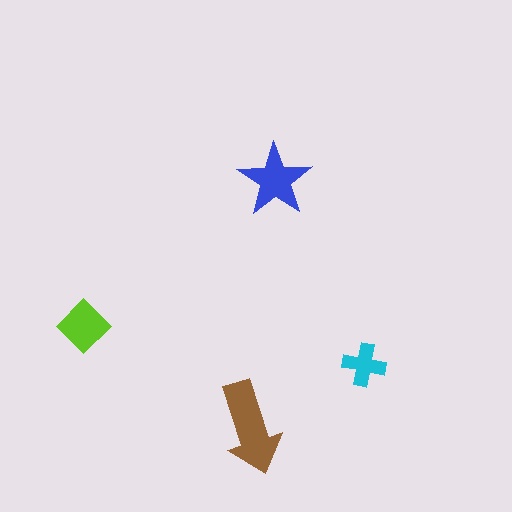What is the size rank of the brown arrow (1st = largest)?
1st.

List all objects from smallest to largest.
The cyan cross, the lime diamond, the blue star, the brown arrow.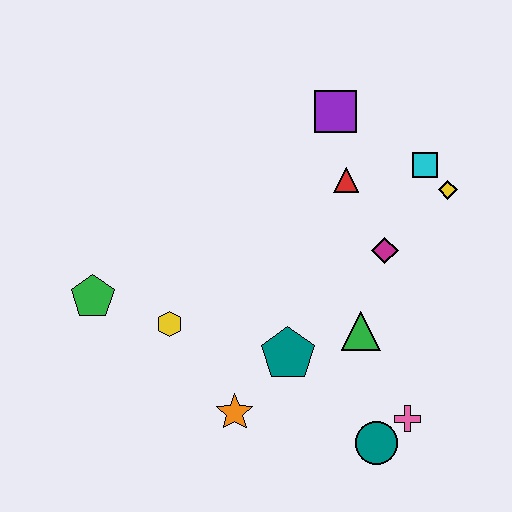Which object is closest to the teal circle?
The pink cross is closest to the teal circle.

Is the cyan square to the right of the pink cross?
Yes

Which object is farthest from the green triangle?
The green pentagon is farthest from the green triangle.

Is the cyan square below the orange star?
No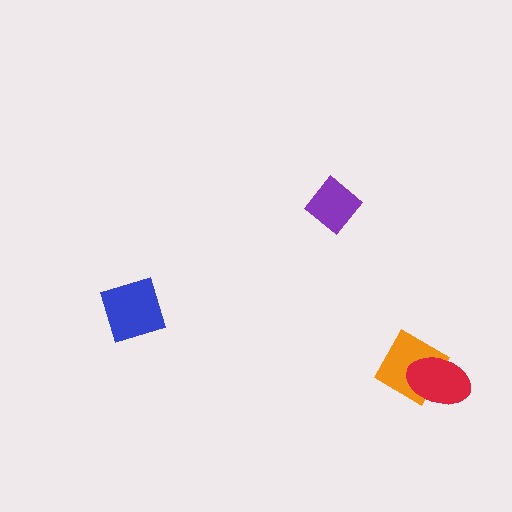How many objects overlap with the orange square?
1 object overlaps with the orange square.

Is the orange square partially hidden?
Yes, it is partially covered by another shape.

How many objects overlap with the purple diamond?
0 objects overlap with the purple diamond.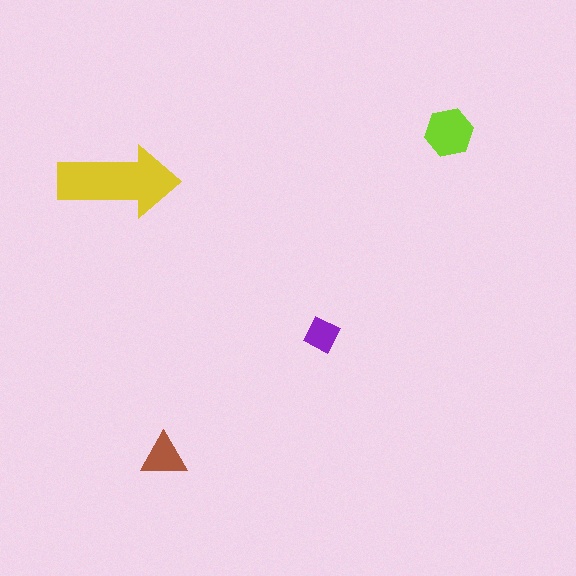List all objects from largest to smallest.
The yellow arrow, the lime hexagon, the brown triangle, the purple square.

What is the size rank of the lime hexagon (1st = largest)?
2nd.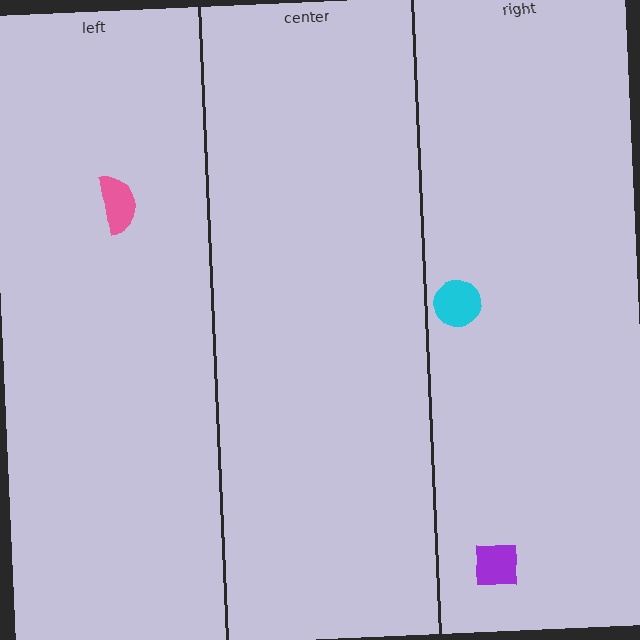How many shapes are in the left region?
1.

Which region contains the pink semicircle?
The left region.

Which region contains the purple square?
The right region.